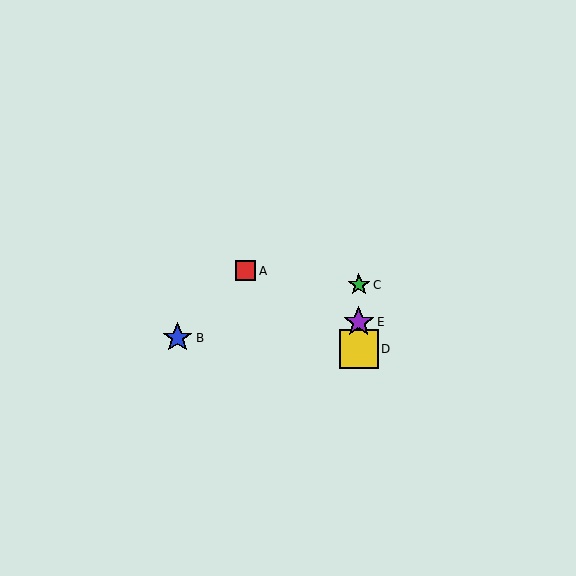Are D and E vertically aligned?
Yes, both are at x≈359.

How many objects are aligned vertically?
3 objects (C, D, E) are aligned vertically.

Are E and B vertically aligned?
No, E is at x≈359 and B is at x≈178.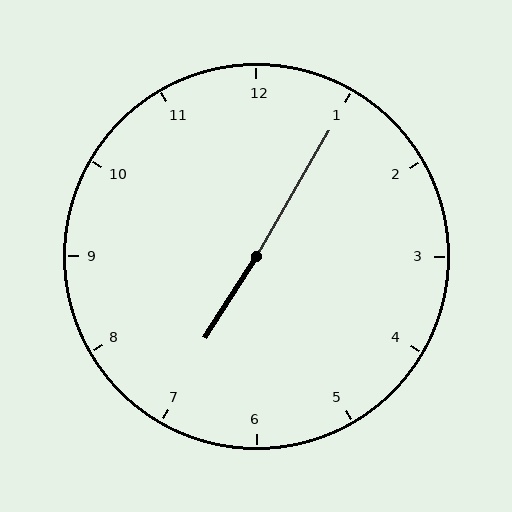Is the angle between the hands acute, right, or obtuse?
It is obtuse.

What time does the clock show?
7:05.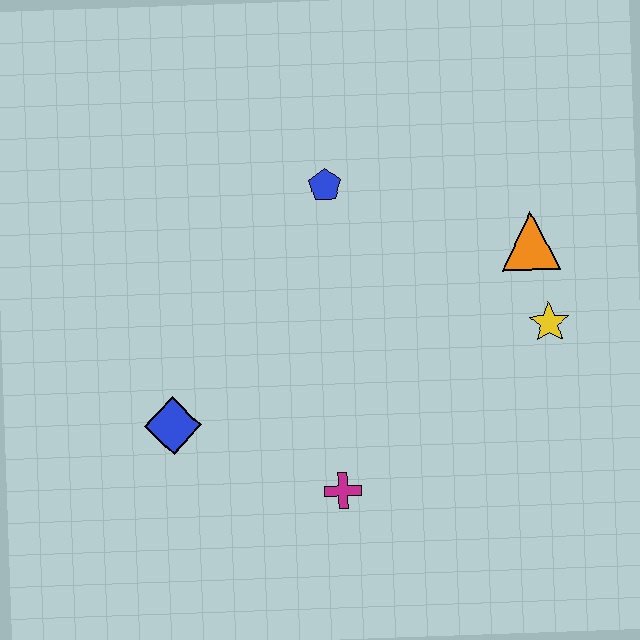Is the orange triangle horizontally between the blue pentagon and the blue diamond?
No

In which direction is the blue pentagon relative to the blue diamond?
The blue pentagon is above the blue diamond.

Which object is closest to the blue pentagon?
The orange triangle is closest to the blue pentagon.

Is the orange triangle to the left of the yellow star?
Yes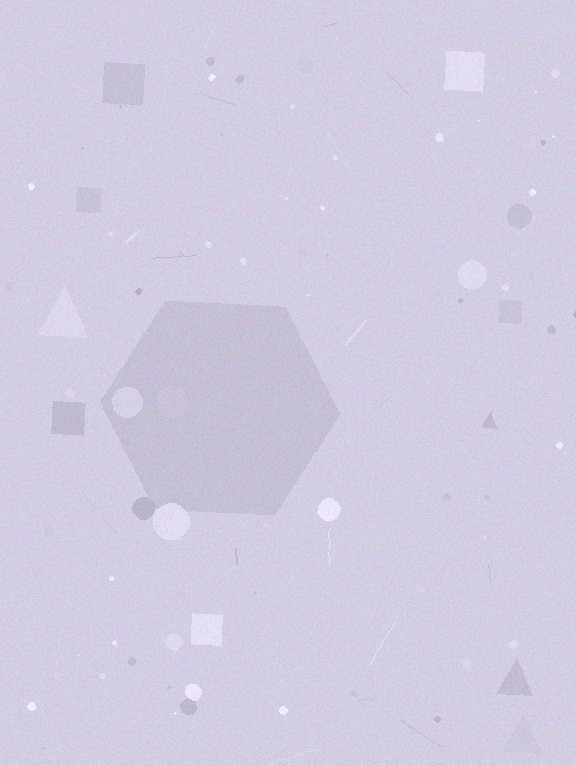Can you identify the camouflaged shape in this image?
The camouflaged shape is a hexagon.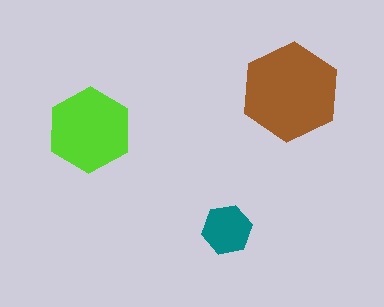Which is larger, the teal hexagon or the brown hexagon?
The brown one.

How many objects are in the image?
There are 3 objects in the image.